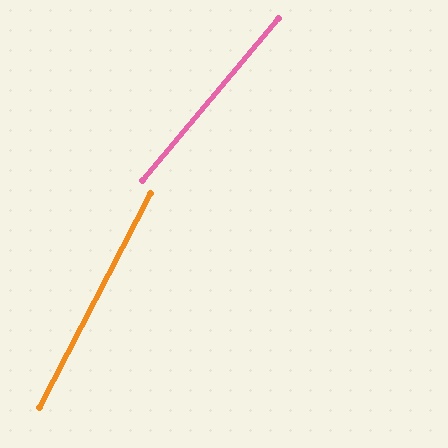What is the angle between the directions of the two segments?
Approximately 13 degrees.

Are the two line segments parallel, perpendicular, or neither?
Neither parallel nor perpendicular — they differ by about 13°.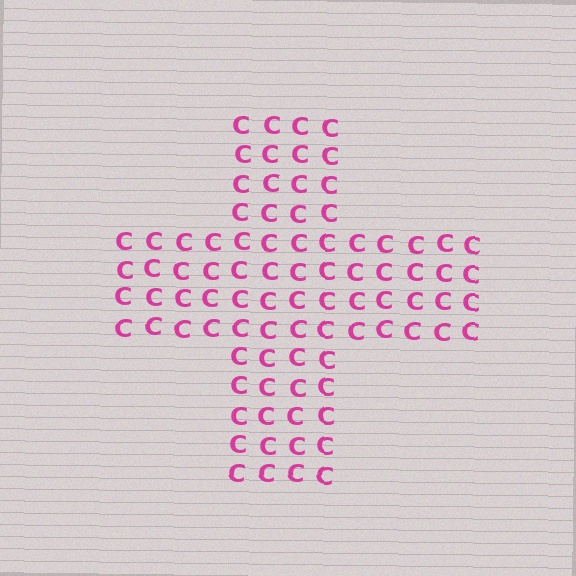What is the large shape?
The large shape is a cross.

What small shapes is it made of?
It is made of small letter C's.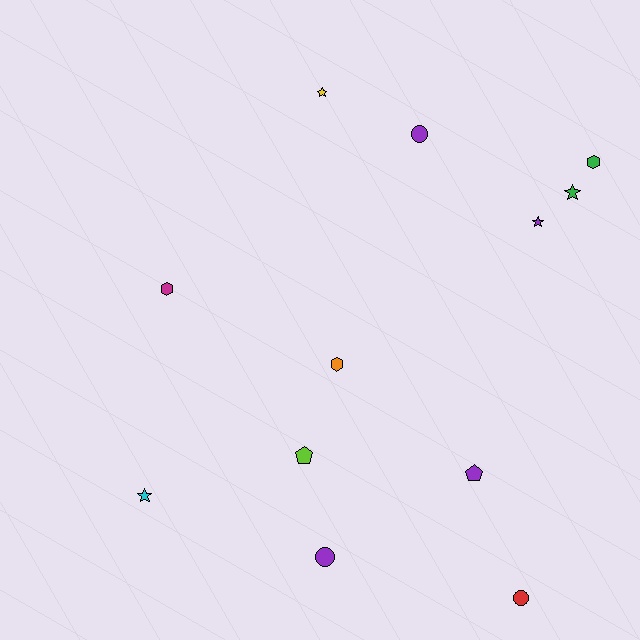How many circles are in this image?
There are 3 circles.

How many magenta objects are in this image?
There is 1 magenta object.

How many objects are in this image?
There are 12 objects.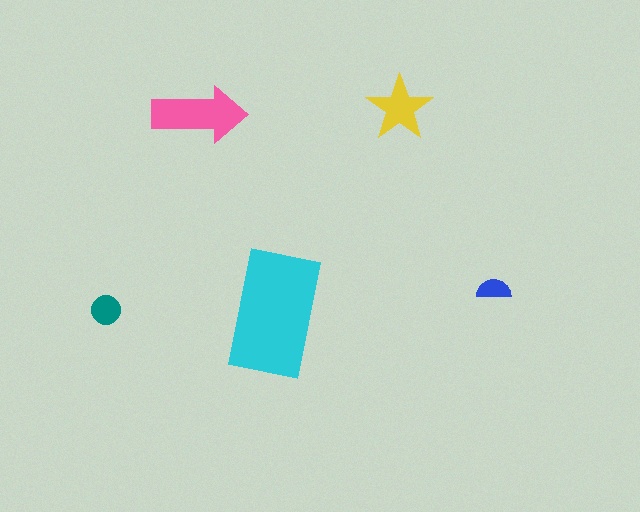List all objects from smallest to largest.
The blue semicircle, the teal circle, the yellow star, the pink arrow, the cyan rectangle.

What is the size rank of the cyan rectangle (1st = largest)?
1st.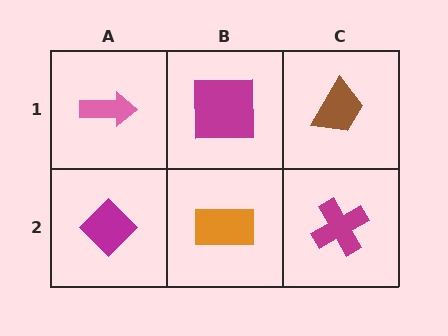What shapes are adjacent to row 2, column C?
A brown trapezoid (row 1, column C), an orange rectangle (row 2, column B).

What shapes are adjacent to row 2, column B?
A magenta square (row 1, column B), a magenta diamond (row 2, column A), a magenta cross (row 2, column C).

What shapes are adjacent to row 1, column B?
An orange rectangle (row 2, column B), a pink arrow (row 1, column A), a brown trapezoid (row 1, column C).